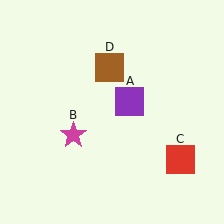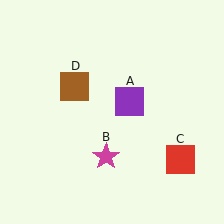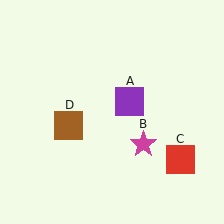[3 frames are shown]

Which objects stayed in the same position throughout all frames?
Purple square (object A) and red square (object C) remained stationary.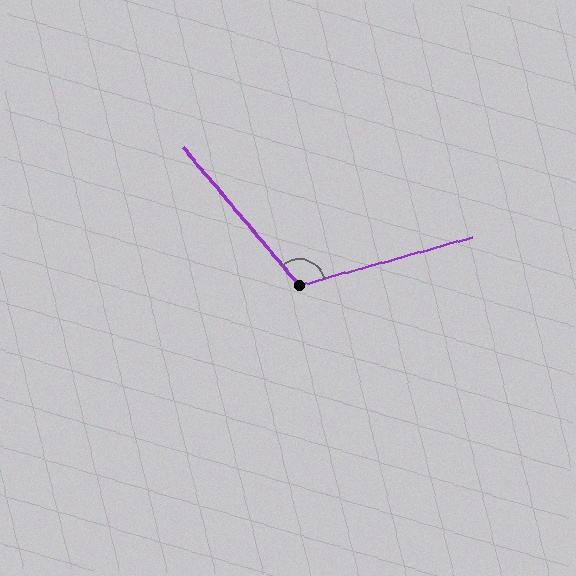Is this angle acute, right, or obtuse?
It is obtuse.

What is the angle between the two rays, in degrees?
Approximately 114 degrees.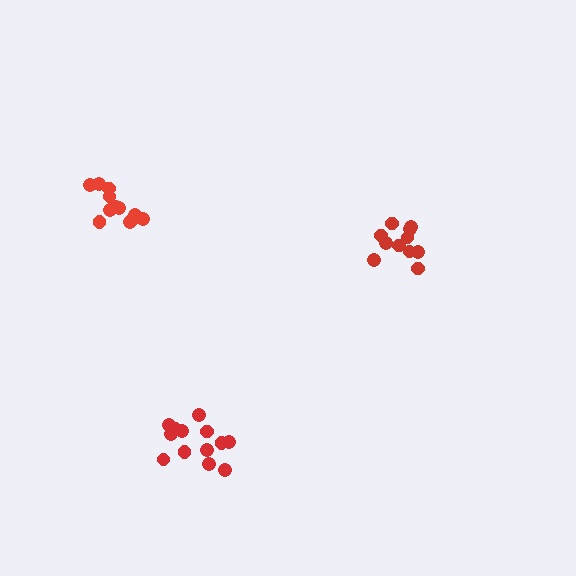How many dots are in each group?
Group 1: 11 dots, Group 2: 13 dots, Group 3: 12 dots (36 total).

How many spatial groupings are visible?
There are 3 spatial groupings.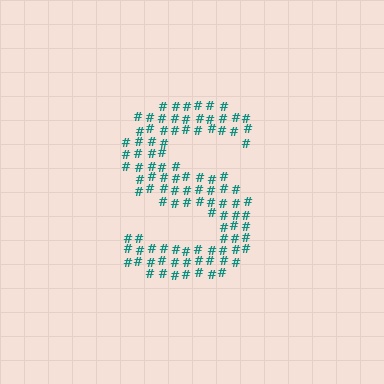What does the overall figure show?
The overall figure shows the letter S.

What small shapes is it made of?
It is made of small hash symbols.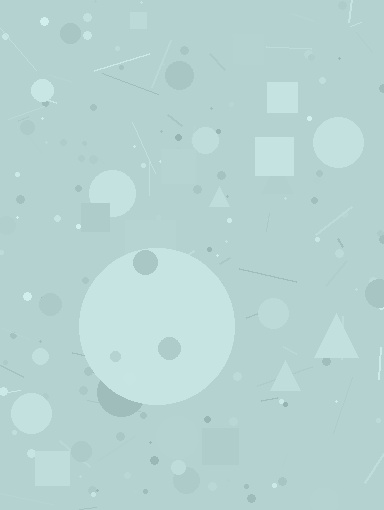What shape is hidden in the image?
A circle is hidden in the image.